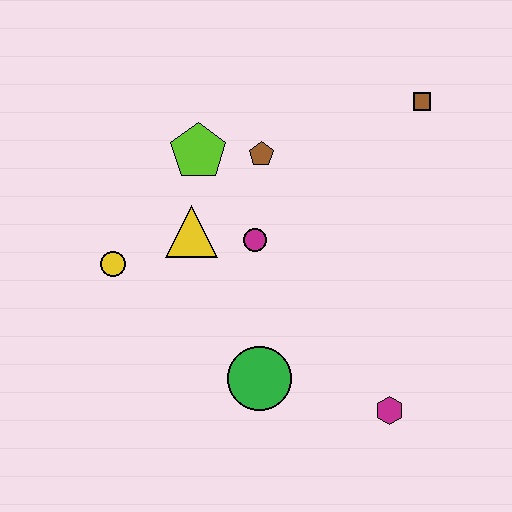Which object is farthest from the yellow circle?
The brown square is farthest from the yellow circle.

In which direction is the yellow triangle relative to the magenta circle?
The yellow triangle is to the left of the magenta circle.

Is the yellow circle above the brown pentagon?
No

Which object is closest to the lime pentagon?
The brown pentagon is closest to the lime pentagon.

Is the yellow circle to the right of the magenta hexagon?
No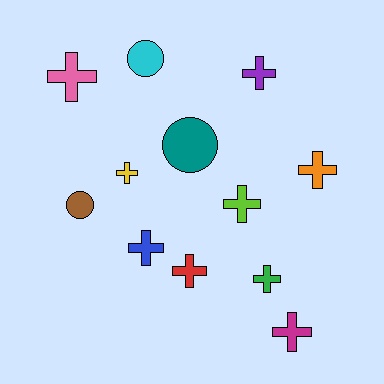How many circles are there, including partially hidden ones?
There are 3 circles.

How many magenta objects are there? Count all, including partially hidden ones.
There is 1 magenta object.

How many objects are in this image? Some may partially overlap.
There are 12 objects.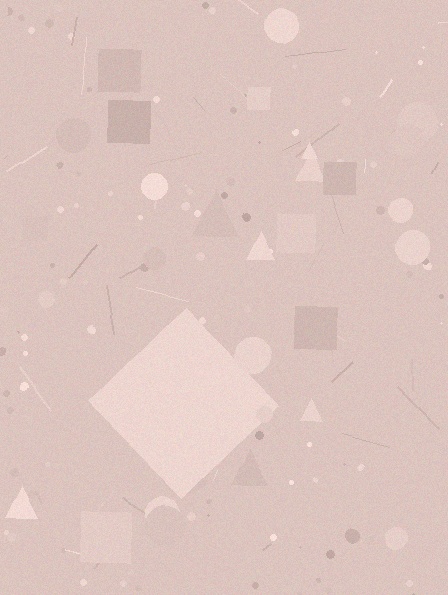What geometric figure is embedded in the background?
A diamond is embedded in the background.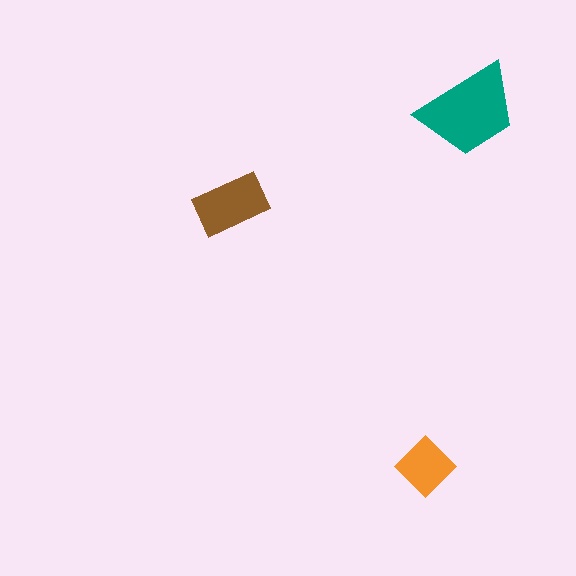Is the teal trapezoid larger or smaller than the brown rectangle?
Larger.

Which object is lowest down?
The orange diamond is bottommost.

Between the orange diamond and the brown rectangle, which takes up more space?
The brown rectangle.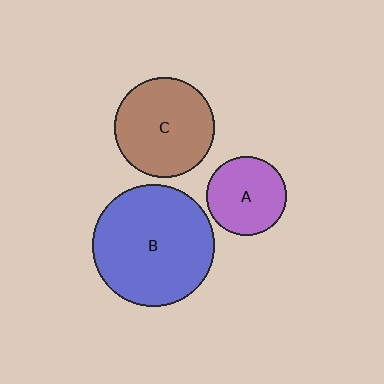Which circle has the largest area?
Circle B (blue).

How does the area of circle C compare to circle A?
Approximately 1.6 times.